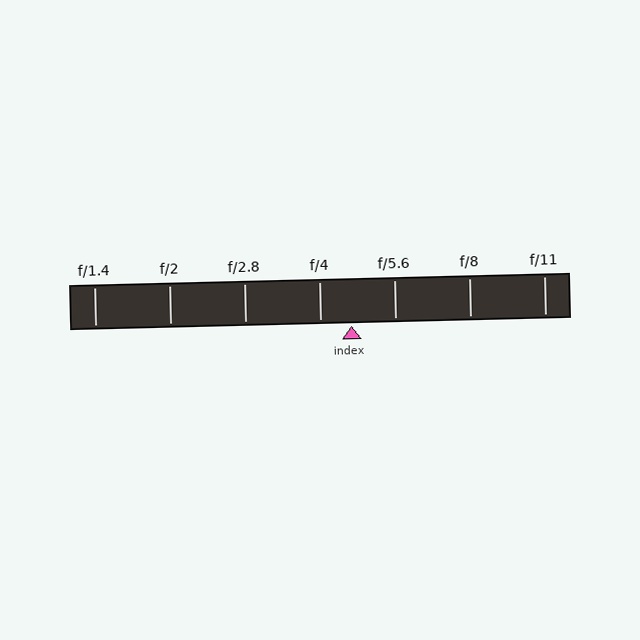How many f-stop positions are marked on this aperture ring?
There are 7 f-stop positions marked.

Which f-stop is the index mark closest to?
The index mark is closest to f/4.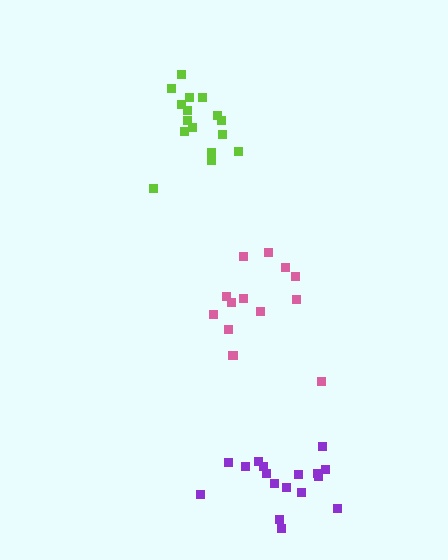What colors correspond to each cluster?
The clusters are colored: pink, lime, purple.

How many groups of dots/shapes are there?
There are 3 groups.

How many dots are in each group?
Group 1: 13 dots, Group 2: 16 dots, Group 3: 17 dots (46 total).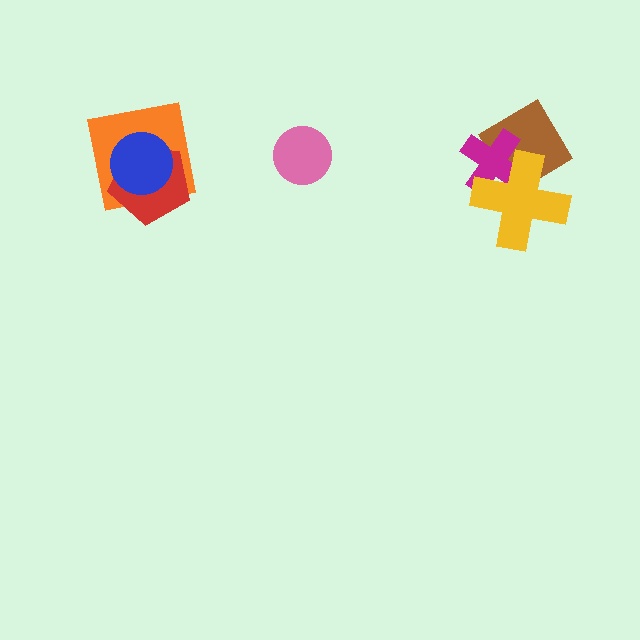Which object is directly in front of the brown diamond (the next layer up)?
The magenta cross is directly in front of the brown diamond.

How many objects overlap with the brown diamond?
2 objects overlap with the brown diamond.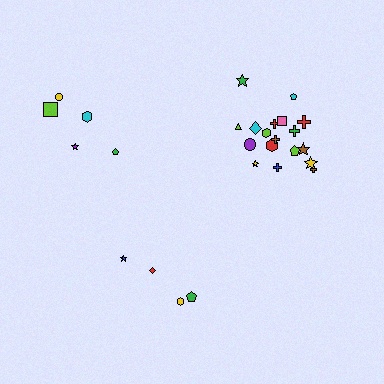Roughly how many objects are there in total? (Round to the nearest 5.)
Roughly 25 objects in total.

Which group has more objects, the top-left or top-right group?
The top-right group.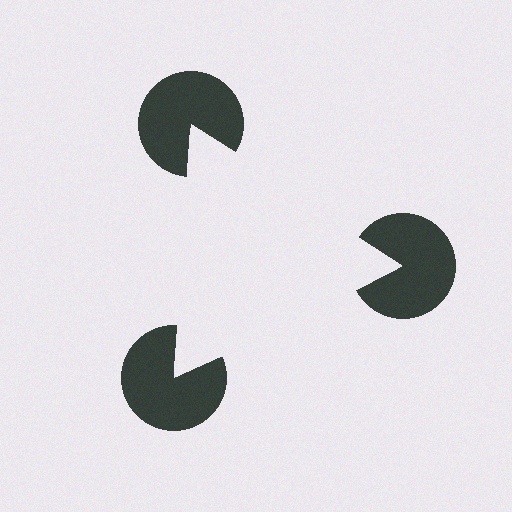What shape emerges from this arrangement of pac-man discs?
An illusory triangle — its edges are inferred from the aligned wedge cuts in the pac-man discs, not physically drawn.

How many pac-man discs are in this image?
There are 3 — one at each vertex of the illusory triangle.